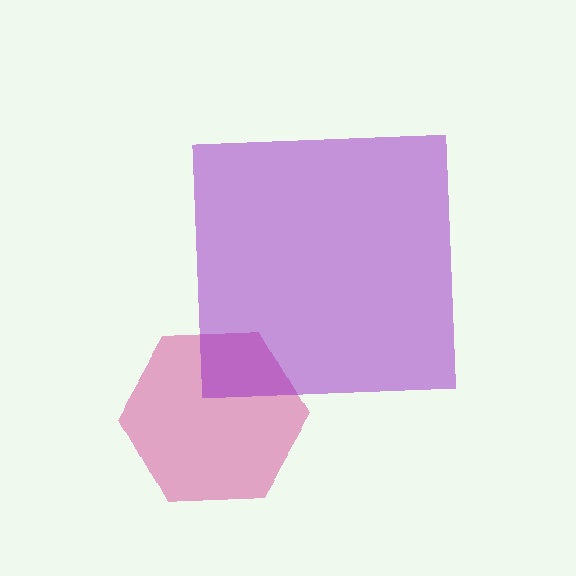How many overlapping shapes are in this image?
There are 2 overlapping shapes in the image.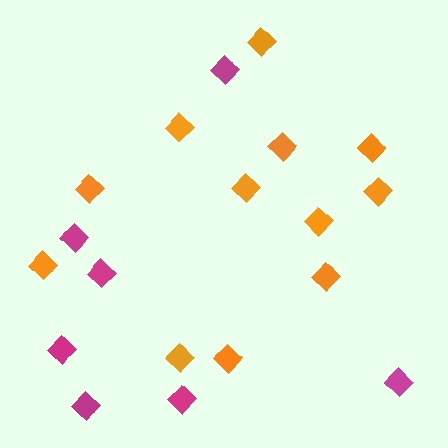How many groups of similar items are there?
There are 2 groups: one group of magenta diamonds (7) and one group of orange diamonds (12).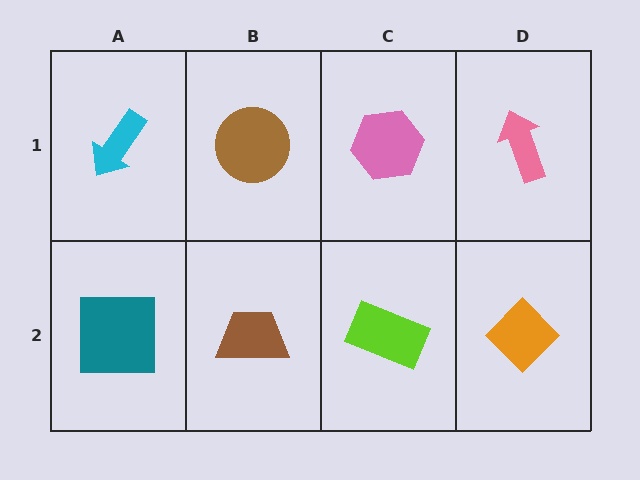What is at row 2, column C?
A lime rectangle.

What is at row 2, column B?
A brown trapezoid.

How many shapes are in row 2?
4 shapes.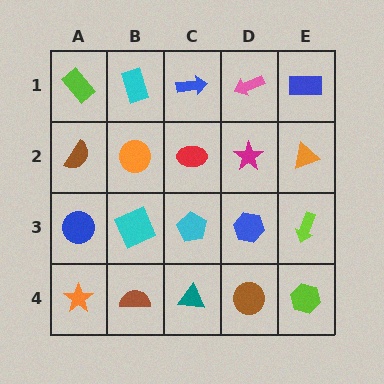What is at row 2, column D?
A magenta star.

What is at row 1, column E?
A blue rectangle.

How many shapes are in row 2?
5 shapes.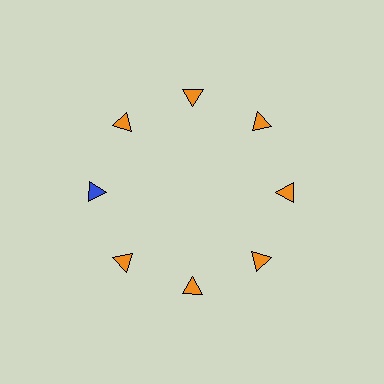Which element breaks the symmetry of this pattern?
The blue triangle at roughly the 9 o'clock position breaks the symmetry. All other shapes are orange triangles.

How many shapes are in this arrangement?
There are 8 shapes arranged in a ring pattern.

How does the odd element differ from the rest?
It has a different color: blue instead of orange.